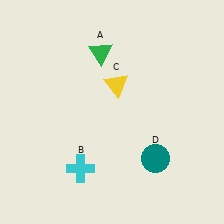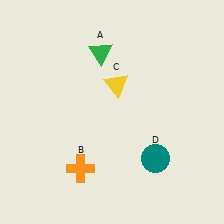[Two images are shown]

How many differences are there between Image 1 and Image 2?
There is 1 difference between the two images.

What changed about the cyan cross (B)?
In Image 1, B is cyan. In Image 2, it changed to orange.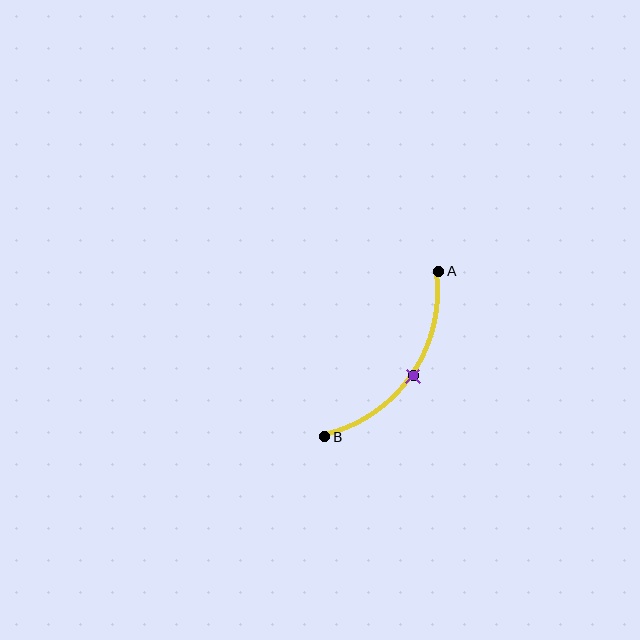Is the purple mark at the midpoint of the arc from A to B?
Yes. The purple mark lies on the arc at equal arc-length from both A and B — it is the arc midpoint.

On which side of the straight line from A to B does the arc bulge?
The arc bulges below and to the right of the straight line connecting A and B.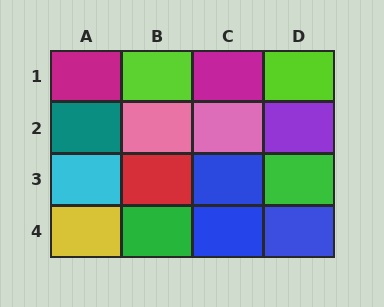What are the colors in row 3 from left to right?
Cyan, red, blue, green.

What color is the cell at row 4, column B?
Green.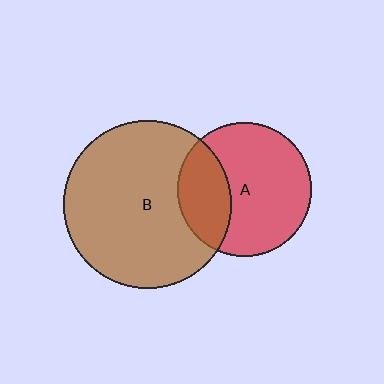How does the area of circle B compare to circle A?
Approximately 1.6 times.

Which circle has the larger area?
Circle B (brown).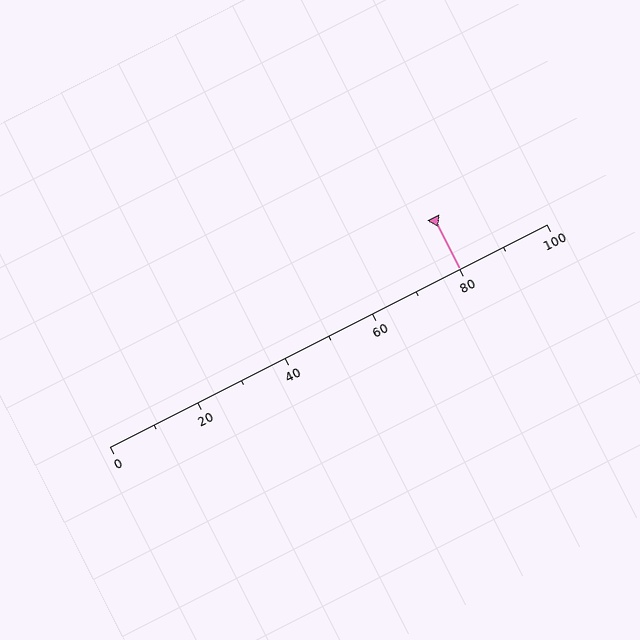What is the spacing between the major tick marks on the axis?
The major ticks are spaced 20 apart.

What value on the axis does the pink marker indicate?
The marker indicates approximately 80.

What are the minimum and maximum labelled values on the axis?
The axis runs from 0 to 100.